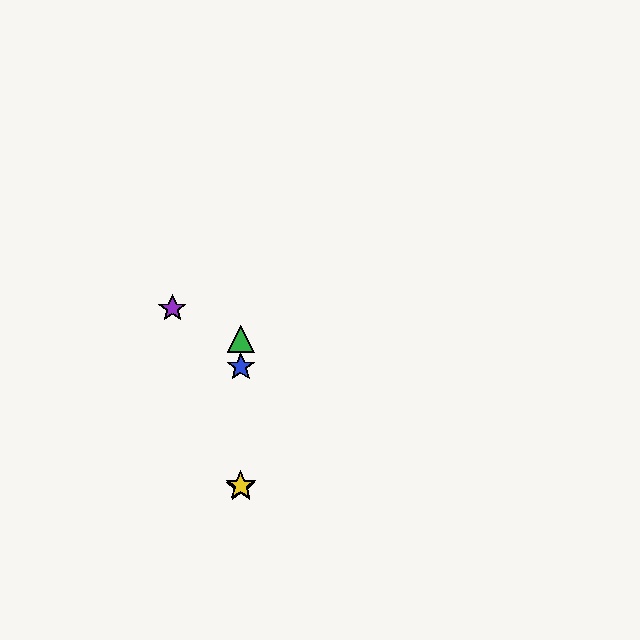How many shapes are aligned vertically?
4 shapes (the red star, the blue star, the green triangle, the yellow star) are aligned vertically.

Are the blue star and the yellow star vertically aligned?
Yes, both are at x≈241.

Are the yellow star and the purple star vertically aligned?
No, the yellow star is at x≈241 and the purple star is at x≈172.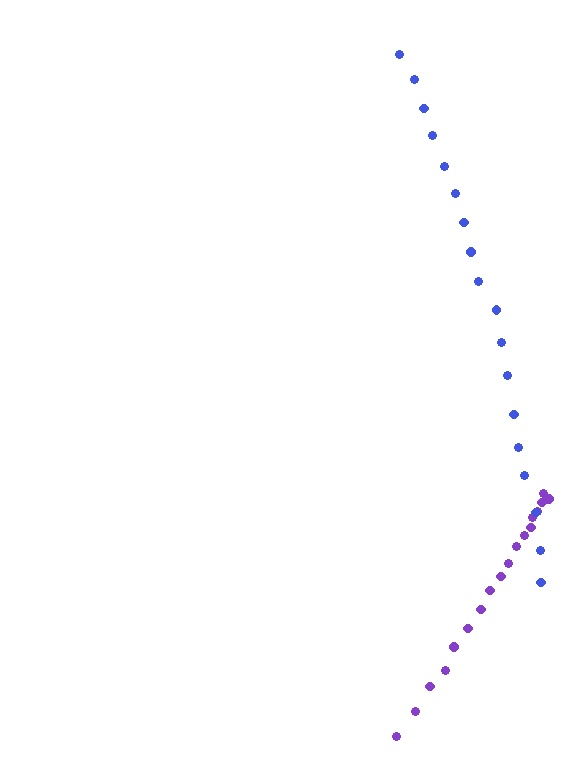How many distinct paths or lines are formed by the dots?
There are 2 distinct paths.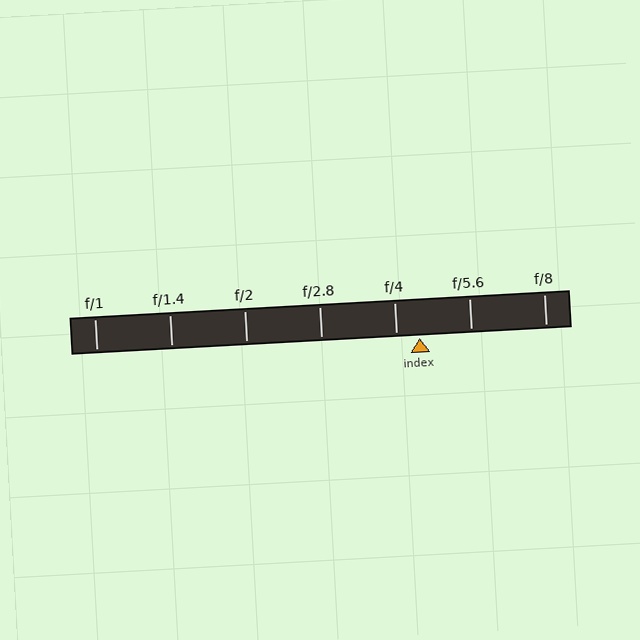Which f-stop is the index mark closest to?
The index mark is closest to f/4.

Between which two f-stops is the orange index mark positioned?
The index mark is between f/4 and f/5.6.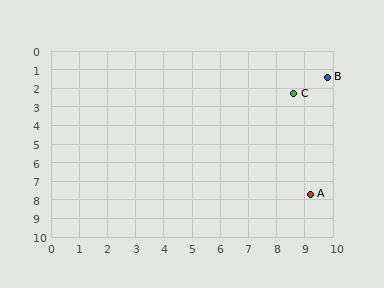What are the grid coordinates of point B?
Point B is at approximately (9.8, 1.4).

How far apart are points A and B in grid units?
Points A and B are about 6.3 grid units apart.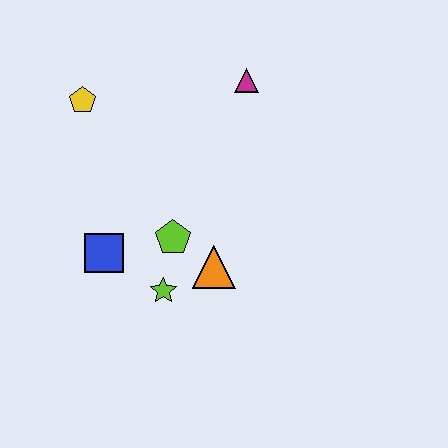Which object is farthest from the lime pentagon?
The magenta triangle is farthest from the lime pentagon.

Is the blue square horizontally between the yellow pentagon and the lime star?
Yes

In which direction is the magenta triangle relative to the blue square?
The magenta triangle is above the blue square.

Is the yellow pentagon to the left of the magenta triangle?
Yes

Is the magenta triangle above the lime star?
Yes